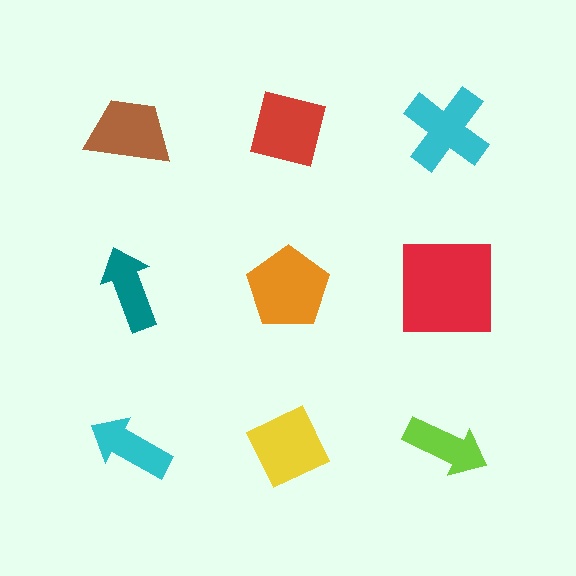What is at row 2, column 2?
An orange pentagon.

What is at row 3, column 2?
A yellow diamond.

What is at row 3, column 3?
A lime arrow.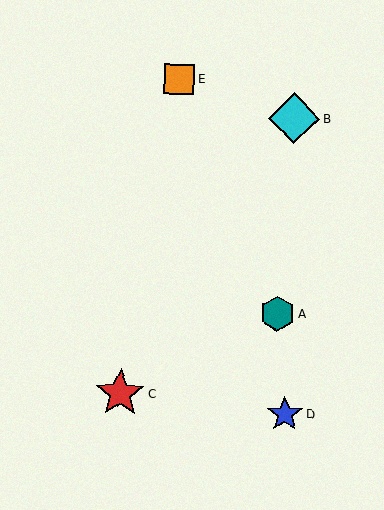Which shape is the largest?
The cyan diamond (labeled B) is the largest.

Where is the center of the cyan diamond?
The center of the cyan diamond is at (294, 118).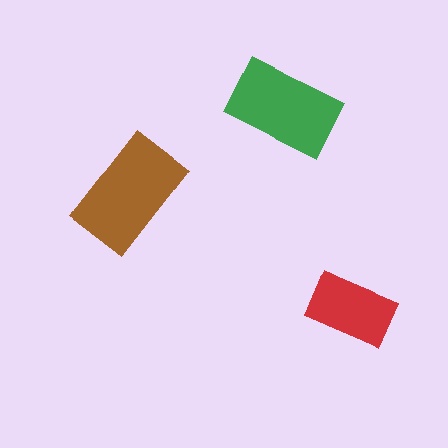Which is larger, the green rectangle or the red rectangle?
The green one.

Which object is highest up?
The green rectangle is topmost.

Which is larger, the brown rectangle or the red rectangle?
The brown one.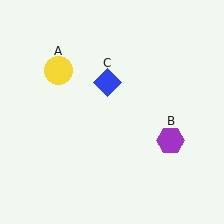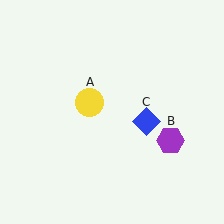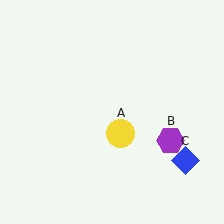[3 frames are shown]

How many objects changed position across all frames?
2 objects changed position: yellow circle (object A), blue diamond (object C).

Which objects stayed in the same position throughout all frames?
Purple hexagon (object B) remained stationary.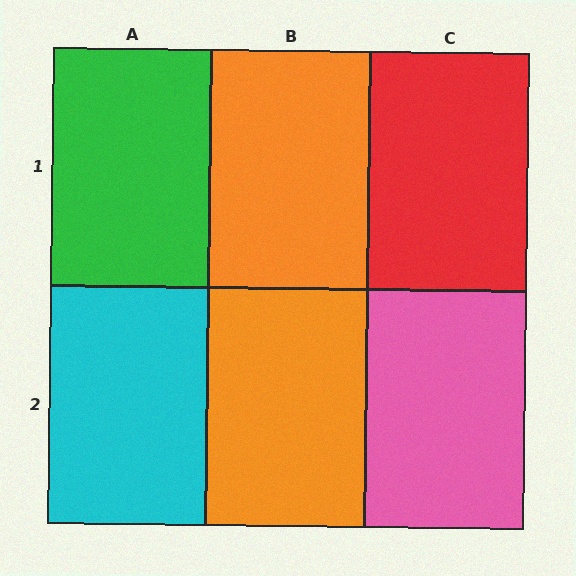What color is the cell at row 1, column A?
Green.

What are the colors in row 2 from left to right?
Cyan, orange, pink.